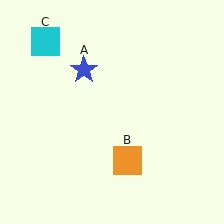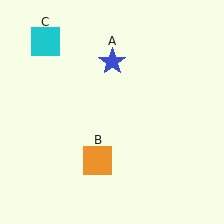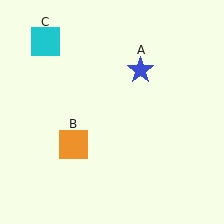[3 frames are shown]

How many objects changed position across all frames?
2 objects changed position: blue star (object A), orange square (object B).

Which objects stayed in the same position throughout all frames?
Cyan square (object C) remained stationary.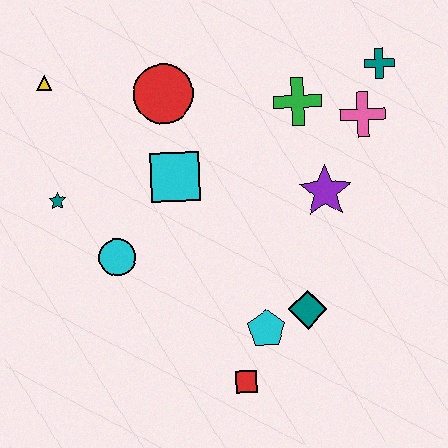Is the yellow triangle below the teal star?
No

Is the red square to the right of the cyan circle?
Yes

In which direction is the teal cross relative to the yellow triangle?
The teal cross is to the right of the yellow triangle.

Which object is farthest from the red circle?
The red square is farthest from the red circle.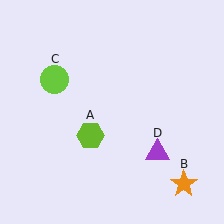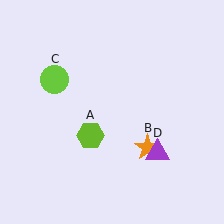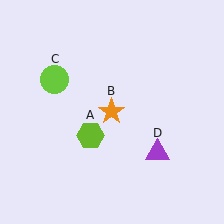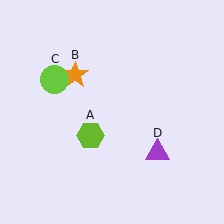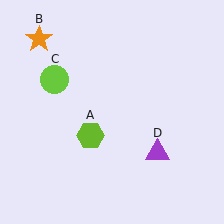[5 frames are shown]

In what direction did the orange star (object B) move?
The orange star (object B) moved up and to the left.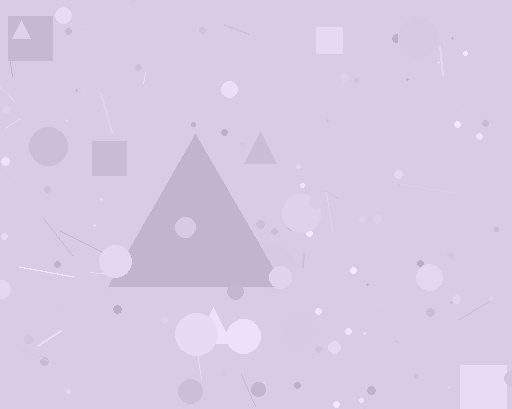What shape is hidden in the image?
A triangle is hidden in the image.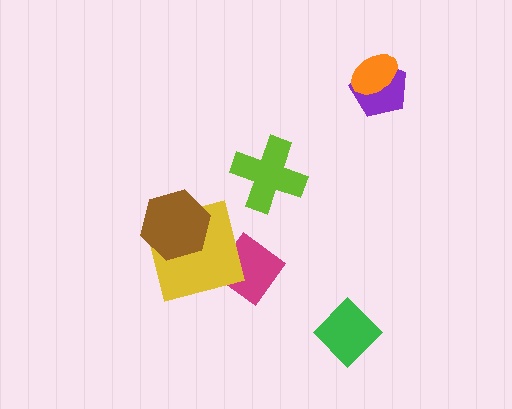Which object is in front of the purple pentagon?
The orange ellipse is in front of the purple pentagon.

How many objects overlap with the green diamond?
0 objects overlap with the green diamond.